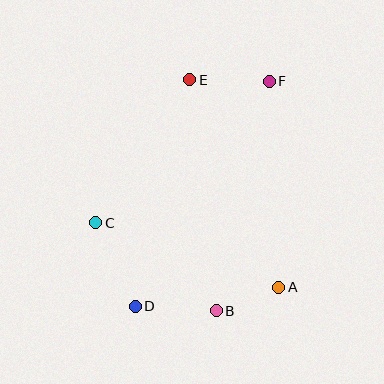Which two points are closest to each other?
Points A and B are closest to each other.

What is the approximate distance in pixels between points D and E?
The distance between D and E is approximately 233 pixels.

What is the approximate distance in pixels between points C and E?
The distance between C and E is approximately 171 pixels.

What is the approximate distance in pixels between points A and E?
The distance between A and E is approximately 226 pixels.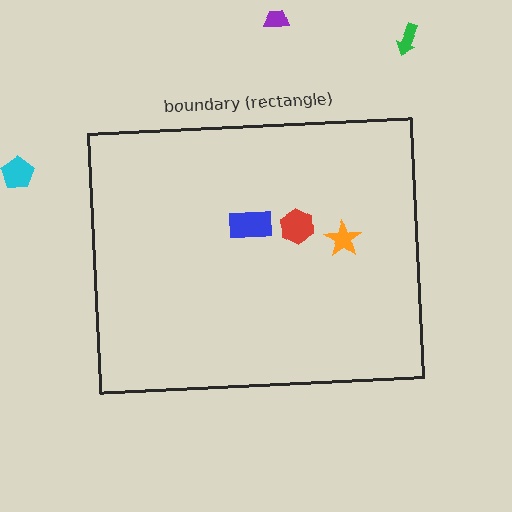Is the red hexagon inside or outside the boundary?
Inside.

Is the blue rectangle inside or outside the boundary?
Inside.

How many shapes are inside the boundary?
3 inside, 3 outside.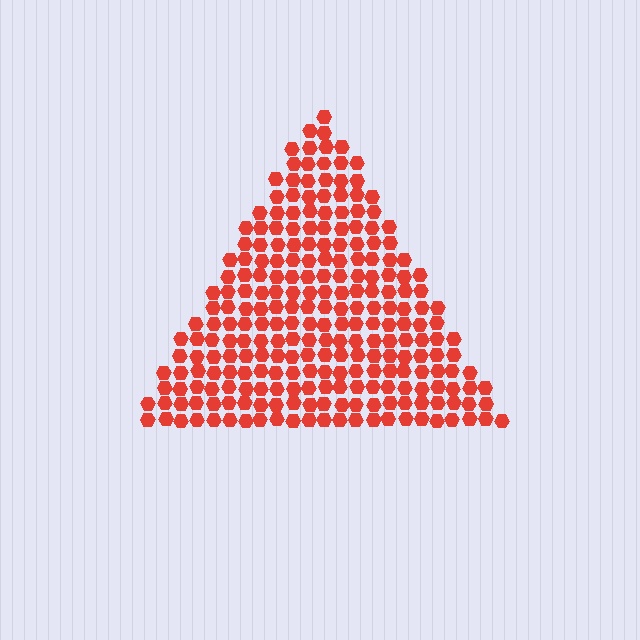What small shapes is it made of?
It is made of small hexagons.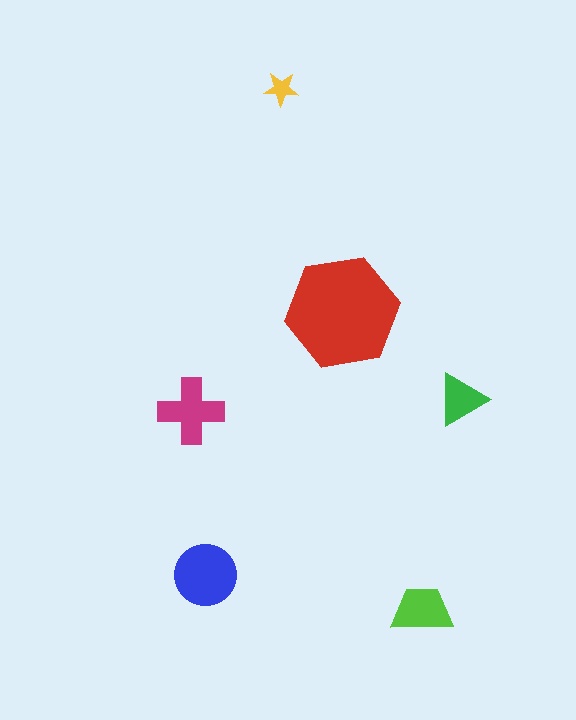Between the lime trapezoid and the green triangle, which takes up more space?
The lime trapezoid.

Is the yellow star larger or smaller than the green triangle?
Smaller.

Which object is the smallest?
The yellow star.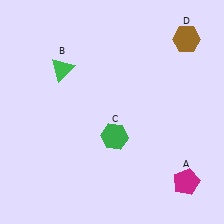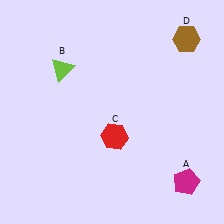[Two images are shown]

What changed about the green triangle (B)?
In Image 1, B is green. In Image 2, it changed to lime.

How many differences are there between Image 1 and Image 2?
There are 2 differences between the two images.